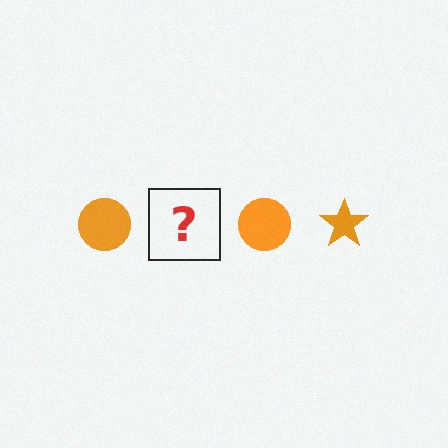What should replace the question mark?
The question mark should be replaced with an orange star.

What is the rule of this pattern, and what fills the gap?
The rule is that the pattern cycles through circle, star shapes in orange. The gap should be filled with an orange star.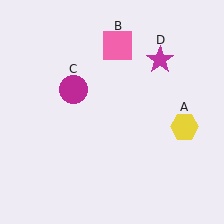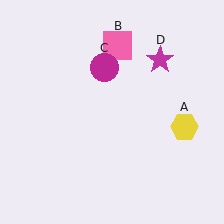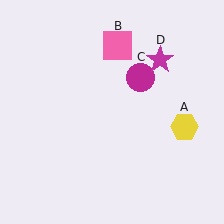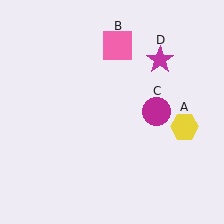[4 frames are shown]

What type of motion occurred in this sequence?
The magenta circle (object C) rotated clockwise around the center of the scene.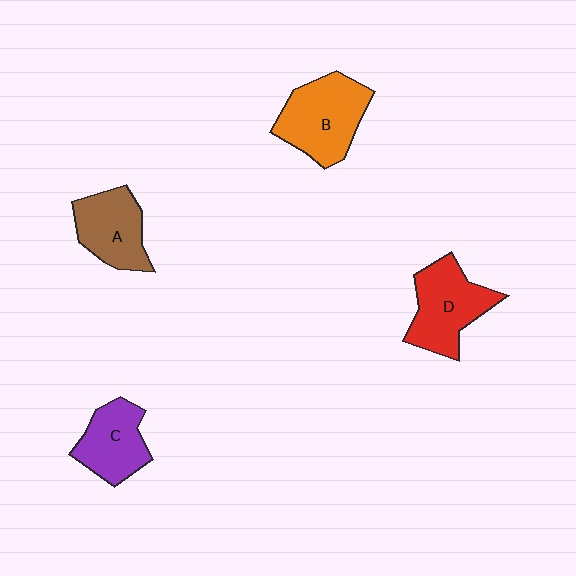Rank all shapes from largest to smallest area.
From largest to smallest: B (orange), D (red), A (brown), C (purple).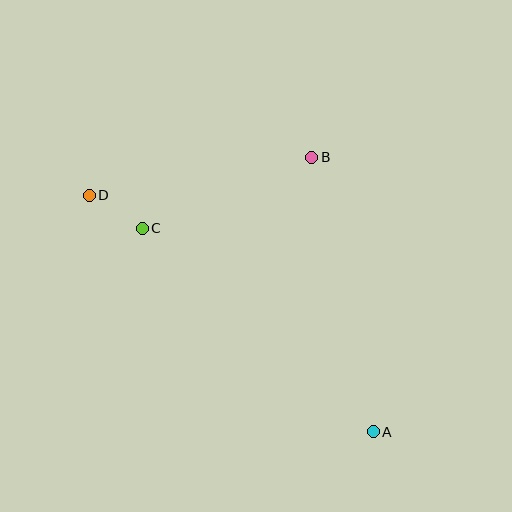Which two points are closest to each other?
Points C and D are closest to each other.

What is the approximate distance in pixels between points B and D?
The distance between B and D is approximately 226 pixels.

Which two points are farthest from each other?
Points A and D are farthest from each other.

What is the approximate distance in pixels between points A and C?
The distance between A and C is approximately 308 pixels.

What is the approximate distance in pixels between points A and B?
The distance between A and B is approximately 281 pixels.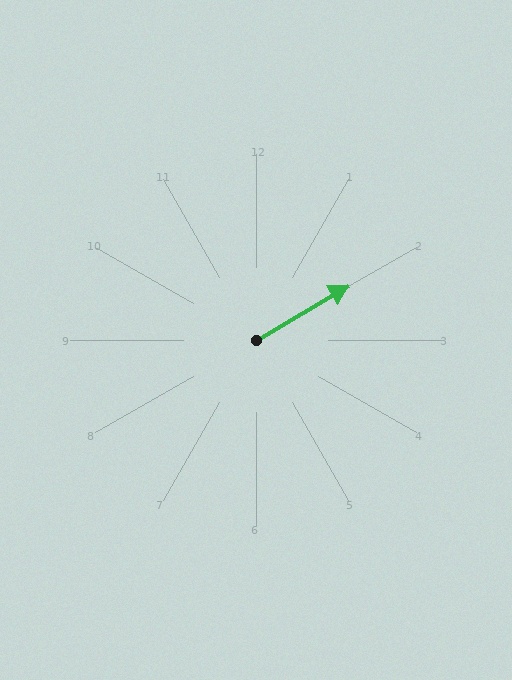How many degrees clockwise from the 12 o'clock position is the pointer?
Approximately 59 degrees.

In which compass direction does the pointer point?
Northeast.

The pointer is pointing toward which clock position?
Roughly 2 o'clock.